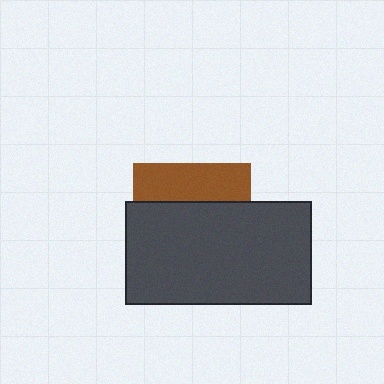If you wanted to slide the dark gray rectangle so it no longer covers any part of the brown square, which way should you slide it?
Slide it down — that is the most direct way to separate the two shapes.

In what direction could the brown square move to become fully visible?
The brown square could move up. That would shift it out from behind the dark gray rectangle entirely.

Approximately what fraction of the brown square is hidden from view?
Roughly 68% of the brown square is hidden behind the dark gray rectangle.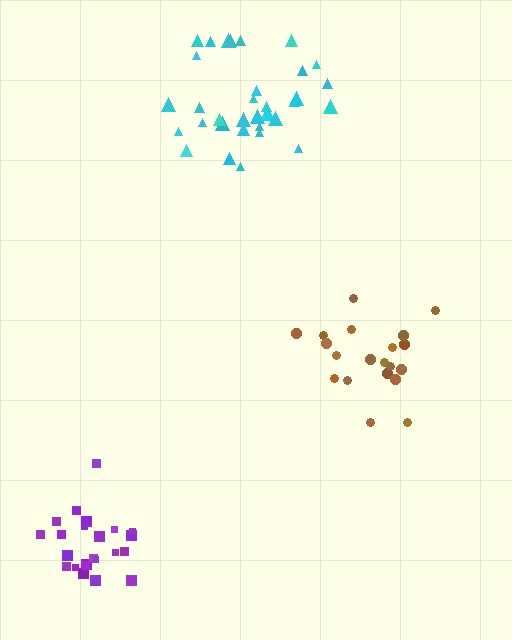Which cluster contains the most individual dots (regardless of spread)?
Cyan (33).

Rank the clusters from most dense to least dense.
purple, cyan, brown.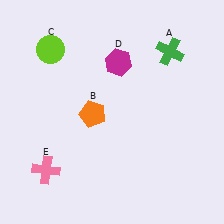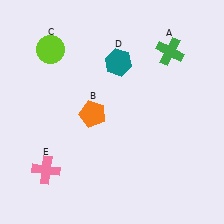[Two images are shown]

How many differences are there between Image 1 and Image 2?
There is 1 difference between the two images.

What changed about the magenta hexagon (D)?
In Image 1, D is magenta. In Image 2, it changed to teal.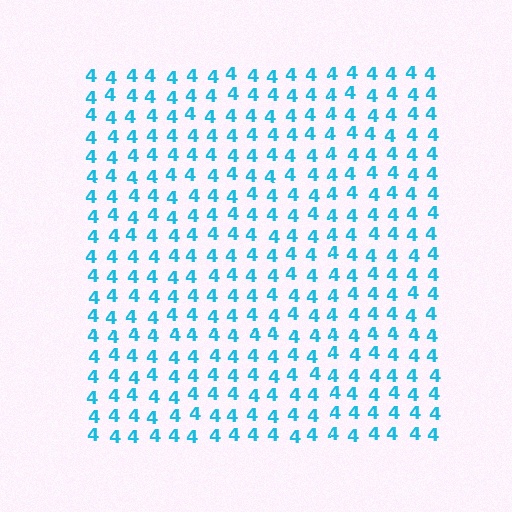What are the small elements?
The small elements are digit 4's.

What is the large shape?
The large shape is a square.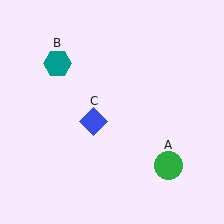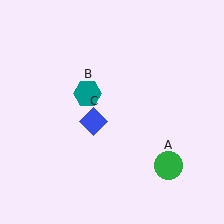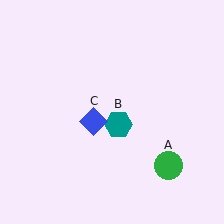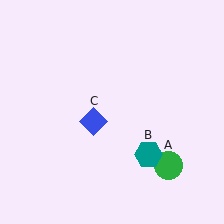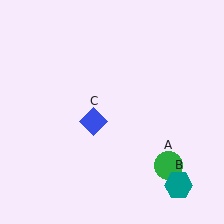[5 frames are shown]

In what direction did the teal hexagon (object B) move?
The teal hexagon (object B) moved down and to the right.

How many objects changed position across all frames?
1 object changed position: teal hexagon (object B).